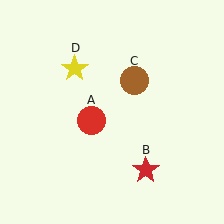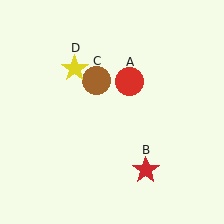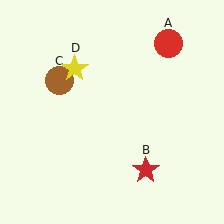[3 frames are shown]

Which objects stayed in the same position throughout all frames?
Red star (object B) and yellow star (object D) remained stationary.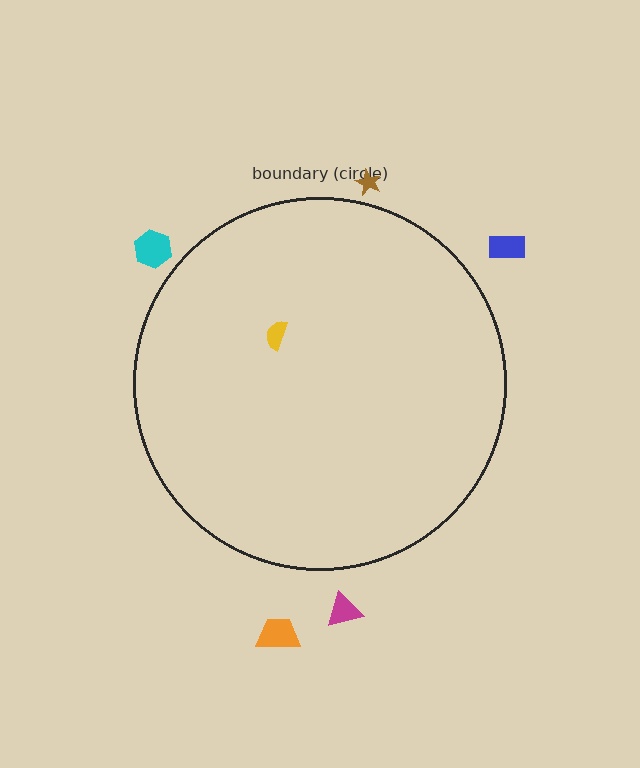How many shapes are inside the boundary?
1 inside, 5 outside.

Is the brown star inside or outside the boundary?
Outside.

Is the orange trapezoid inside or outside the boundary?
Outside.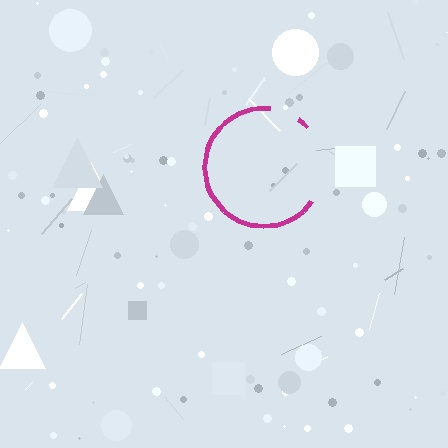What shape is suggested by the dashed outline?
The dashed outline suggests a circle.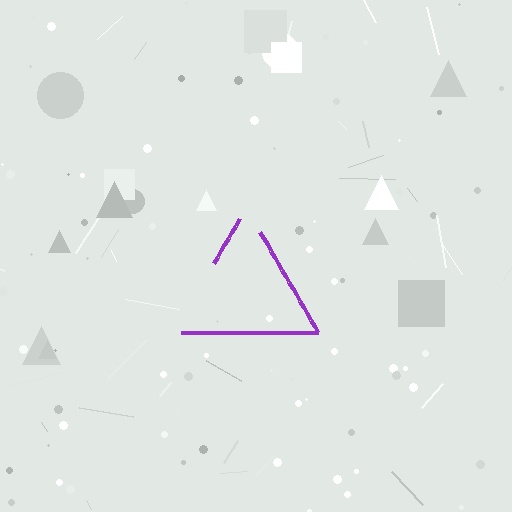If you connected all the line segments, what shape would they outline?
They would outline a triangle.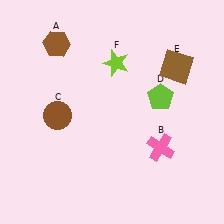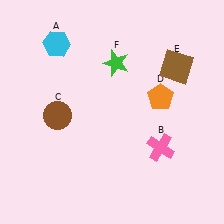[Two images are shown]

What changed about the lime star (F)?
In Image 1, F is lime. In Image 2, it changed to green.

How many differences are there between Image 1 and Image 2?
There are 3 differences between the two images.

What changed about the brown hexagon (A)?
In Image 1, A is brown. In Image 2, it changed to cyan.